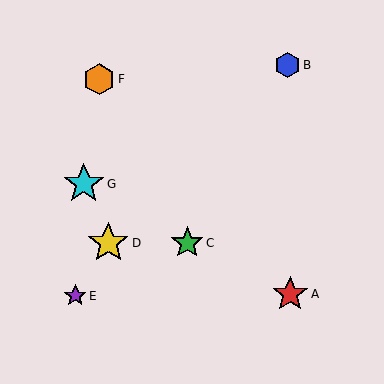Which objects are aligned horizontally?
Objects C, D are aligned horizontally.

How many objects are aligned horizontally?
2 objects (C, D) are aligned horizontally.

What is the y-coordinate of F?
Object F is at y≈79.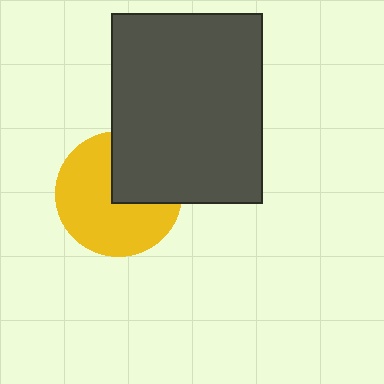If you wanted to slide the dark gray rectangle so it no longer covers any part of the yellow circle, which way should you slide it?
Slide it toward the upper-right — that is the most direct way to separate the two shapes.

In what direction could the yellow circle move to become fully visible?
The yellow circle could move toward the lower-left. That would shift it out from behind the dark gray rectangle entirely.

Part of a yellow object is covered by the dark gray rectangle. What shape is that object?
It is a circle.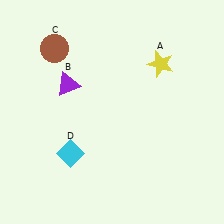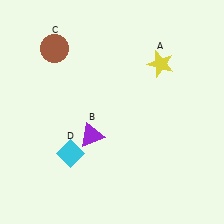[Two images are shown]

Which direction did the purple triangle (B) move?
The purple triangle (B) moved down.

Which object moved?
The purple triangle (B) moved down.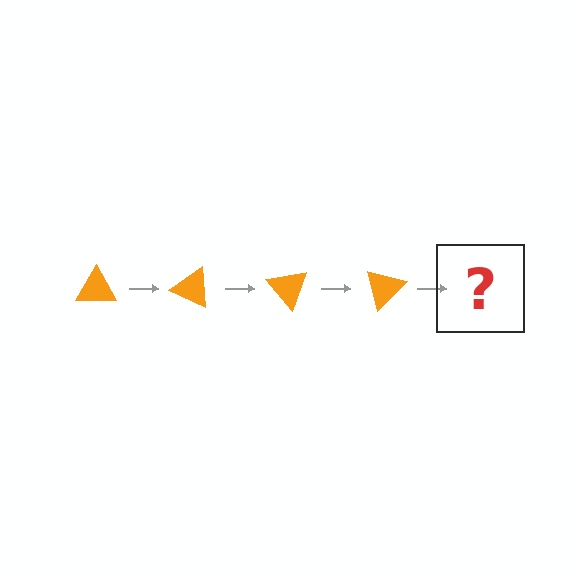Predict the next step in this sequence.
The next step is an orange triangle rotated 100 degrees.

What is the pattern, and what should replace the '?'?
The pattern is that the triangle rotates 25 degrees each step. The '?' should be an orange triangle rotated 100 degrees.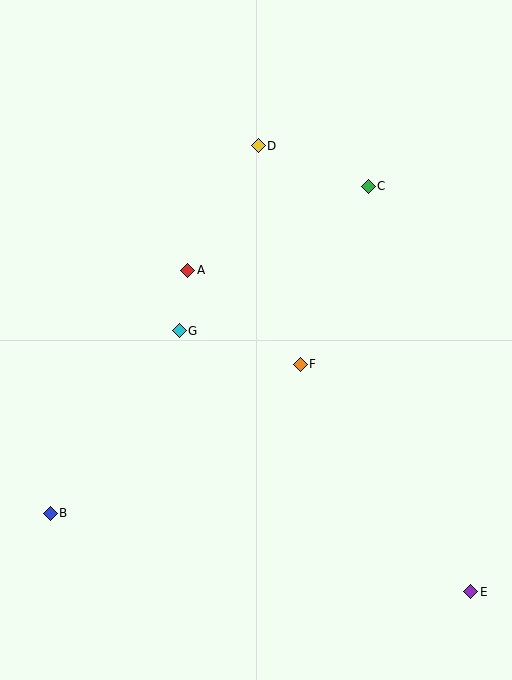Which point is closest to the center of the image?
Point F at (300, 364) is closest to the center.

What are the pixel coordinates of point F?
Point F is at (300, 364).